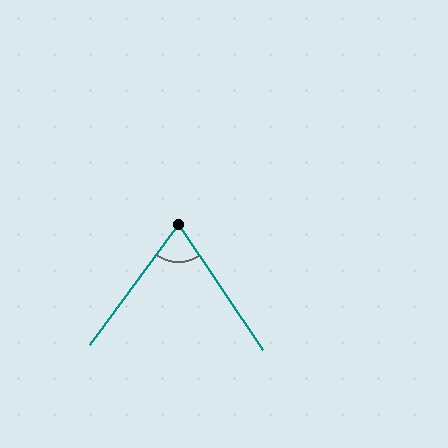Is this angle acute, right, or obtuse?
It is acute.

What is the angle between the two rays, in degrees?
Approximately 70 degrees.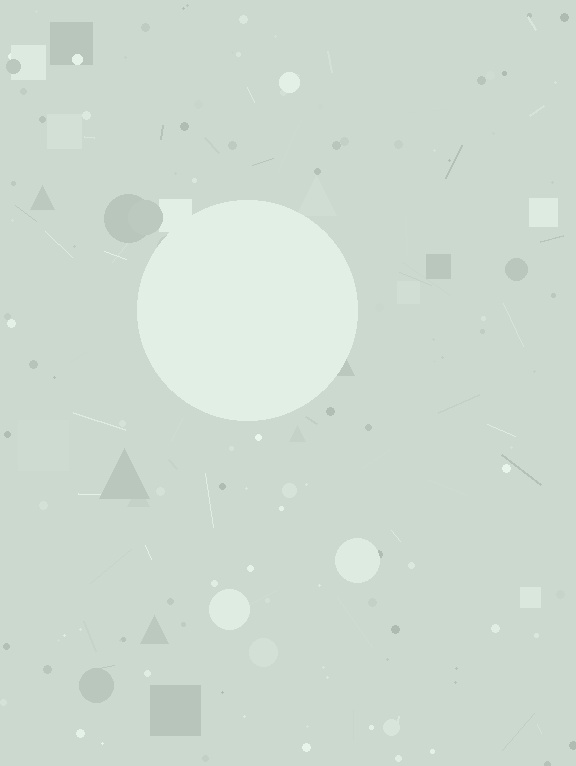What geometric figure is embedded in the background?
A circle is embedded in the background.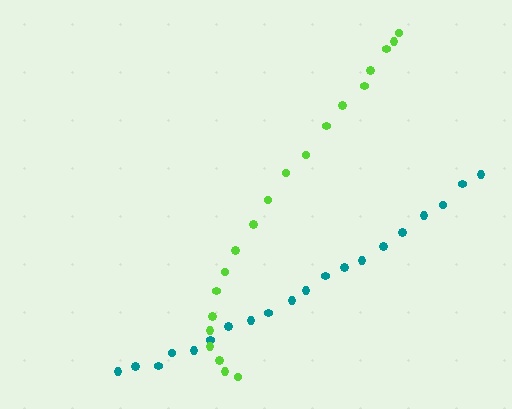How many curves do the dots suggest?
There are 2 distinct paths.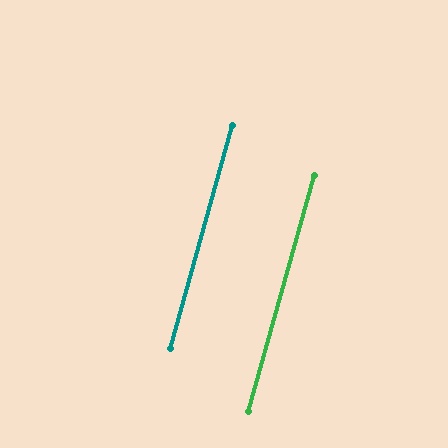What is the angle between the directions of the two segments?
Approximately 0 degrees.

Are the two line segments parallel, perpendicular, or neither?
Parallel — their directions differ by only 0.1°.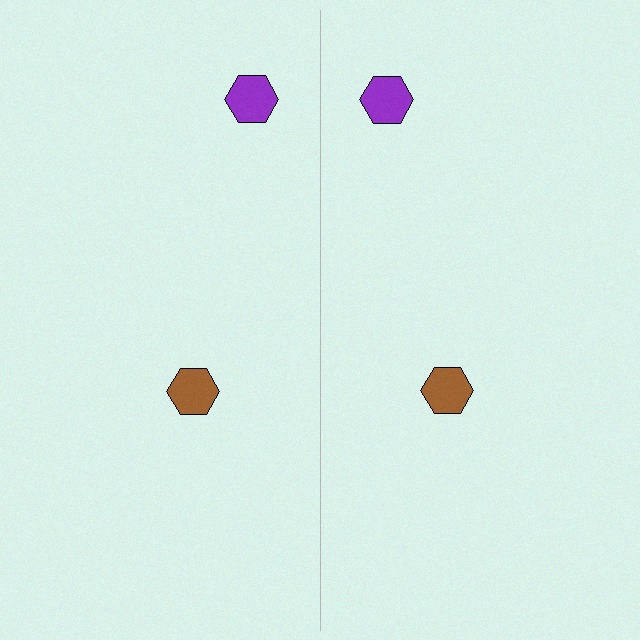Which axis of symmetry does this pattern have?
The pattern has a vertical axis of symmetry running through the center of the image.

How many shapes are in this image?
There are 4 shapes in this image.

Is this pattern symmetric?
Yes, this pattern has bilateral (reflection) symmetry.